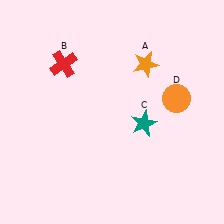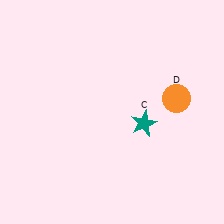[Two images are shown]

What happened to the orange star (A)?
The orange star (A) was removed in Image 2. It was in the top-right area of Image 1.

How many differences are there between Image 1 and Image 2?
There are 2 differences between the two images.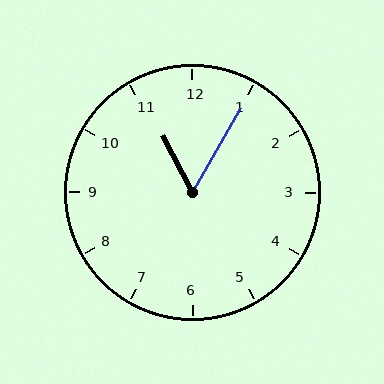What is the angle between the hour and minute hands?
Approximately 58 degrees.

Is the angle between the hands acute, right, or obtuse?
It is acute.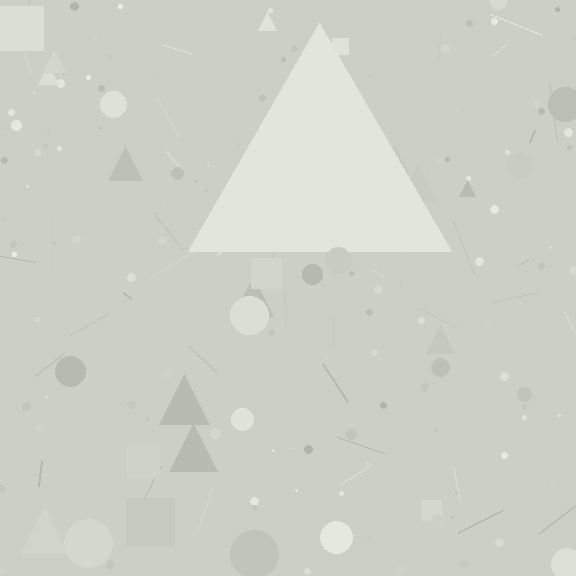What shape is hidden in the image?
A triangle is hidden in the image.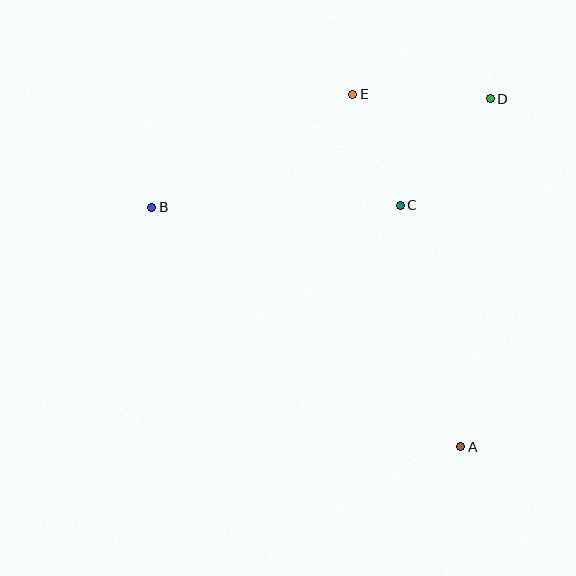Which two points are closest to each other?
Points C and E are closest to each other.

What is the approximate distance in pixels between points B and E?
The distance between B and E is approximately 231 pixels.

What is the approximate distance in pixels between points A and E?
The distance between A and E is approximately 369 pixels.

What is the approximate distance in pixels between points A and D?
The distance between A and D is approximately 349 pixels.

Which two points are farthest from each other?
Points A and B are farthest from each other.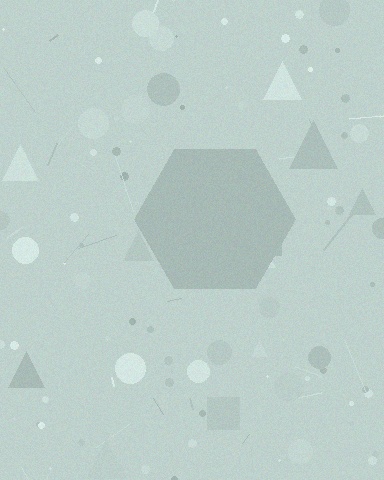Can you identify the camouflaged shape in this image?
The camouflaged shape is a hexagon.